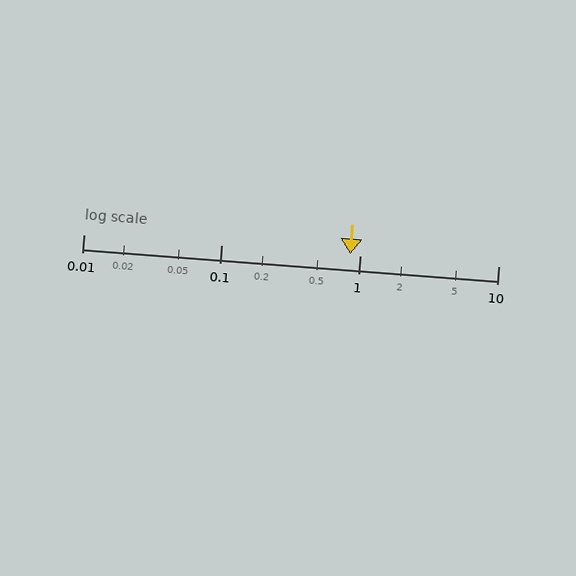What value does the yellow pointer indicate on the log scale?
The pointer indicates approximately 0.85.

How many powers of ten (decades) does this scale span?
The scale spans 3 decades, from 0.01 to 10.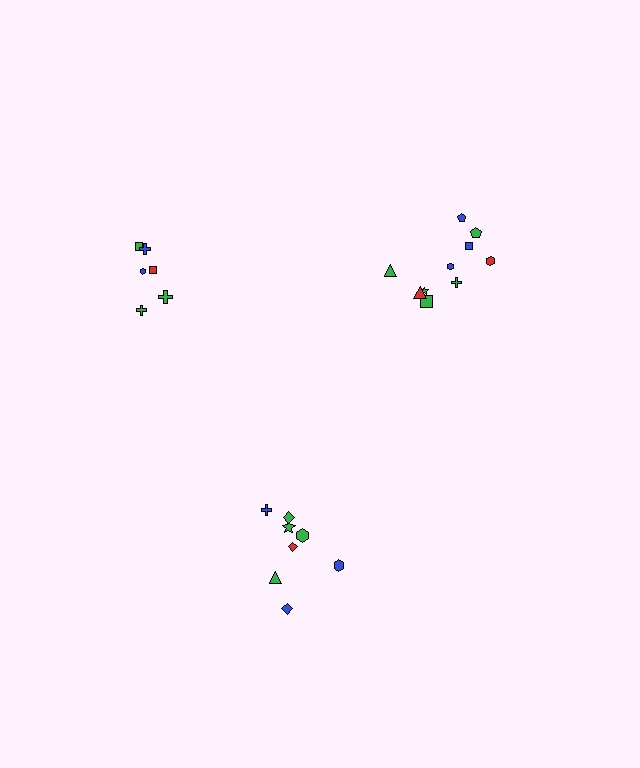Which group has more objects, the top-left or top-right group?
The top-right group.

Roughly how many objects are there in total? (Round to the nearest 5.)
Roughly 25 objects in total.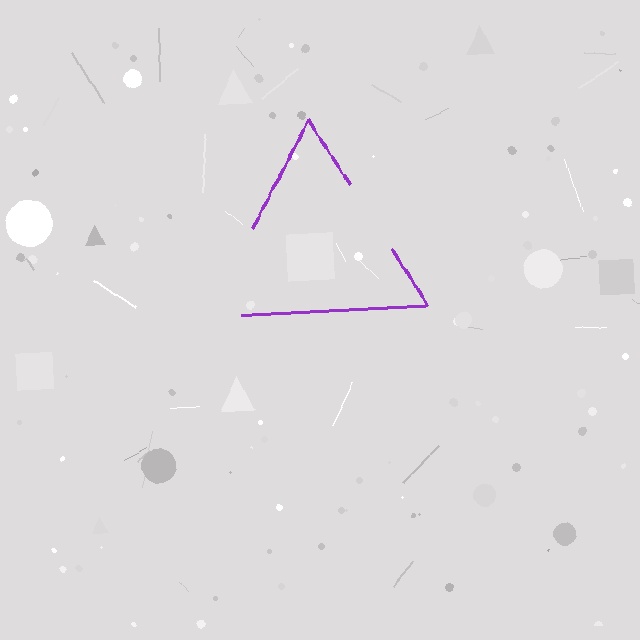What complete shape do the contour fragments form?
The contour fragments form a triangle.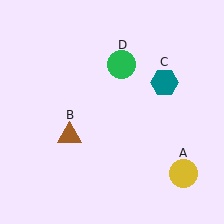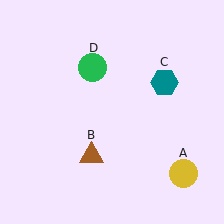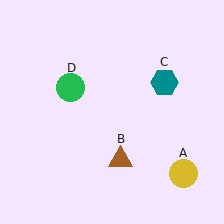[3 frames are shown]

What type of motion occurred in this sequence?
The brown triangle (object B), green circle (object D) rotated counterclockwise around the center of the scene.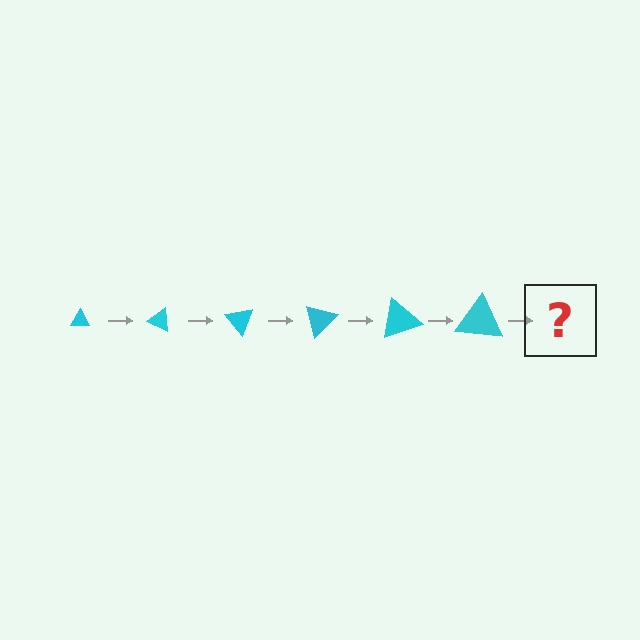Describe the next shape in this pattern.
It should be a triangle, larger than the previous one and rotated 150 degrees from the start.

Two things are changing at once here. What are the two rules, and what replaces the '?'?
The two rules are that the triangle grows larger each step and it rotates 25 degrees each step. The '?' should be a triangle, larger than the previous one and rotated 150 degrees from the start.